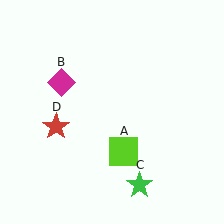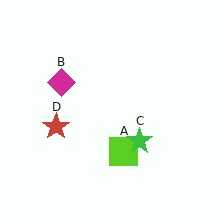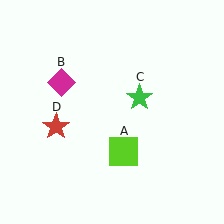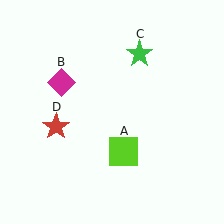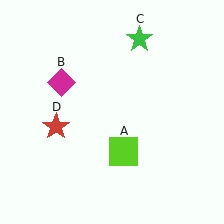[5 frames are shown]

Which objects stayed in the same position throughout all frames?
Lime square (object A) and magenta diamond (object B) and red star (object D) remained stationary.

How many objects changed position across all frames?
1 object changed position: green star (object C).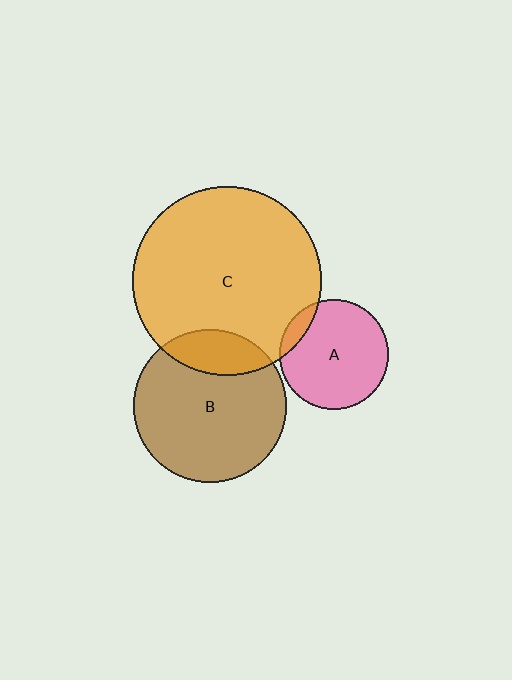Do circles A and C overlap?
Yes.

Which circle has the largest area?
Circle C (orange).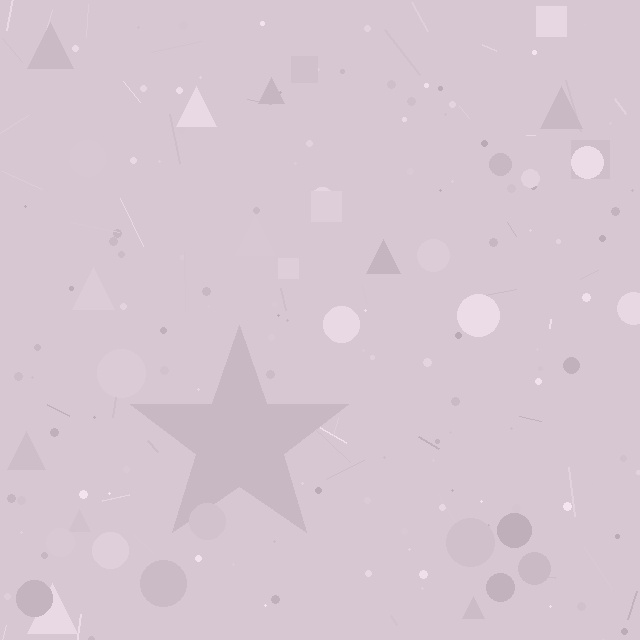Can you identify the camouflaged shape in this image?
The camouflaged shape is a star.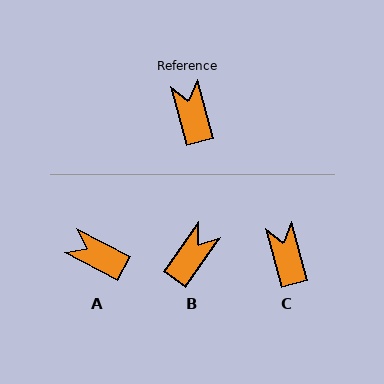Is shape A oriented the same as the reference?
No, it is off by about 47 degrees.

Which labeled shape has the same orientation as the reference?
C.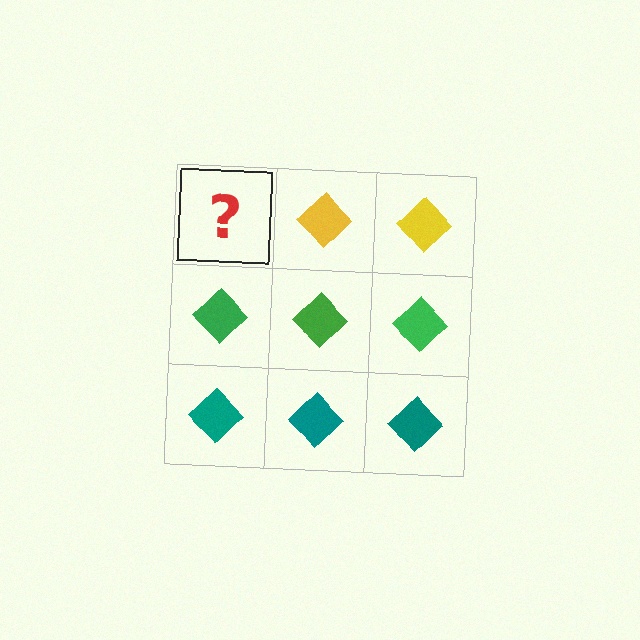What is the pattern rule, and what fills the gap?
The rule is that each row has a consistent color. The gap should be filled with a yellow diamond.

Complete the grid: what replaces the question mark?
The question mark should be replaced with a yellow diamond.